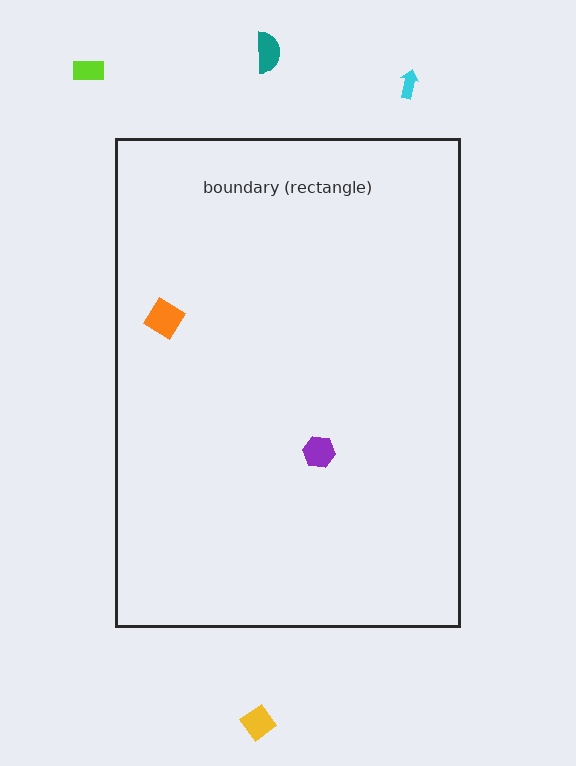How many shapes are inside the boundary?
2 inside, 4 outside.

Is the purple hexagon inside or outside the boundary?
Inside.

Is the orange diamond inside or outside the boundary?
Inside.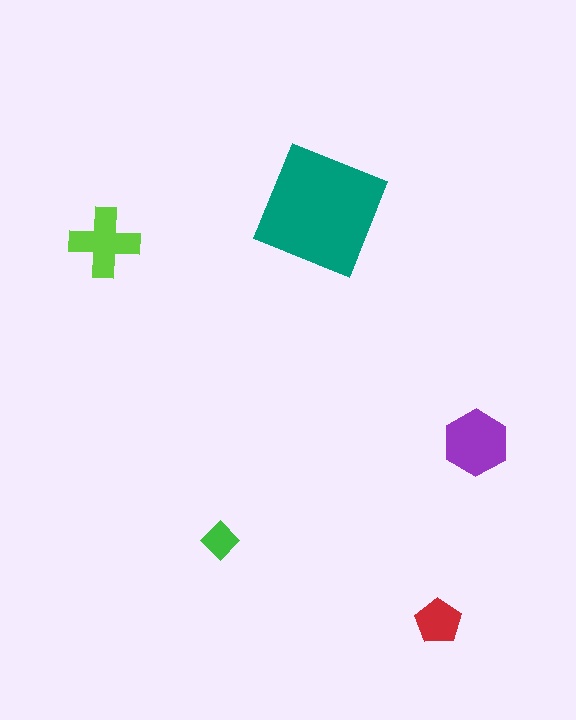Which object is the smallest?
The green diamond.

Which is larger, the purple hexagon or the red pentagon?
The purple hexagon.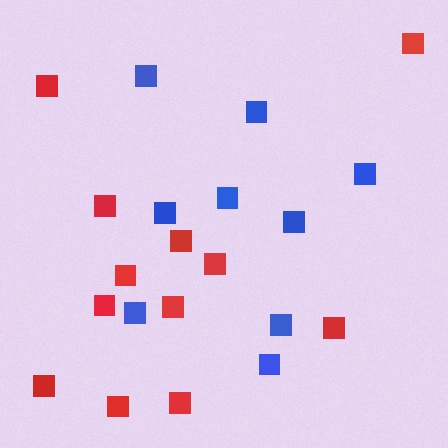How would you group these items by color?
There are 2 groups: one group of red squares (12) and one group of blue squares (9).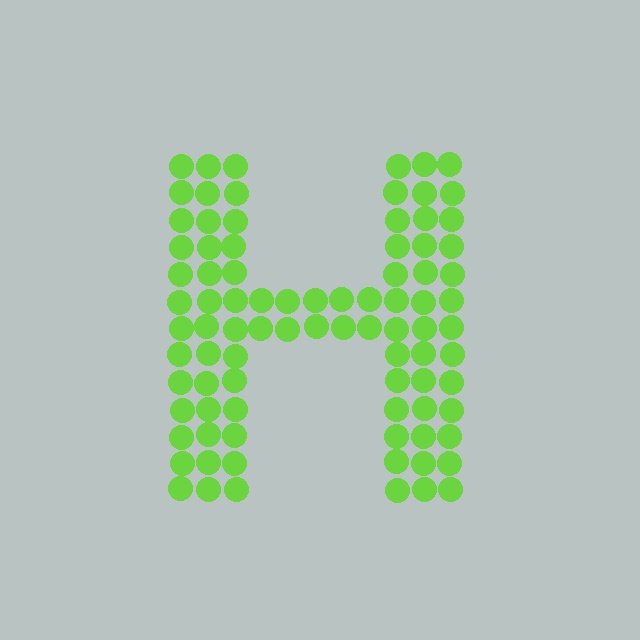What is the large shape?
The large shape is the letter H.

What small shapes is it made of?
It is made of small circles.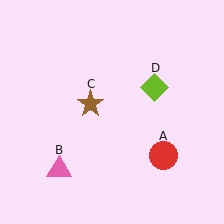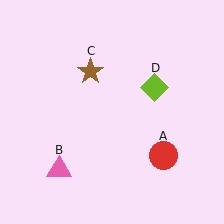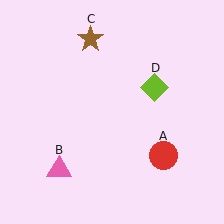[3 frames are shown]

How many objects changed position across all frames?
1 object changed position: brown star (object C).